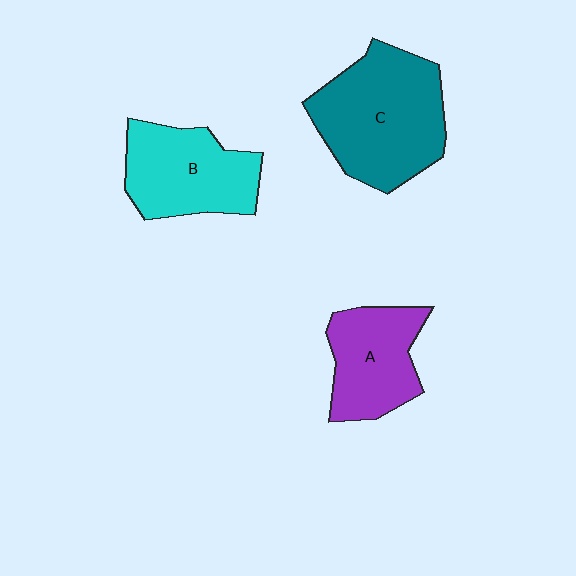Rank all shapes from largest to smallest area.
From largest to smallest: C (teal), B (cyan), A (purple).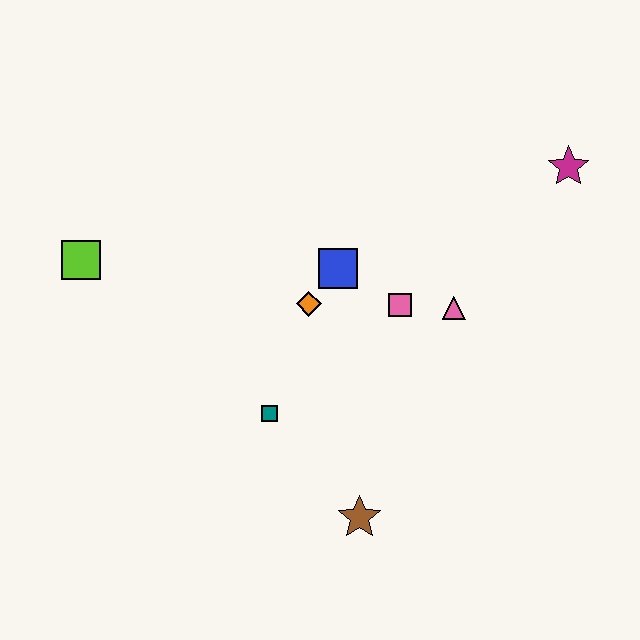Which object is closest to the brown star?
The teal square is closest to the brown star.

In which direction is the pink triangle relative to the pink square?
The pink triangle is to the right of the pink square.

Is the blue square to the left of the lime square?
No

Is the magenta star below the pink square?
No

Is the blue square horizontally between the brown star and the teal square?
Yes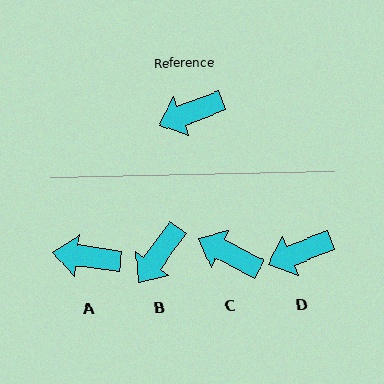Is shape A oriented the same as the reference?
No, it is off by about 29 degrees.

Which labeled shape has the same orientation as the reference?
D.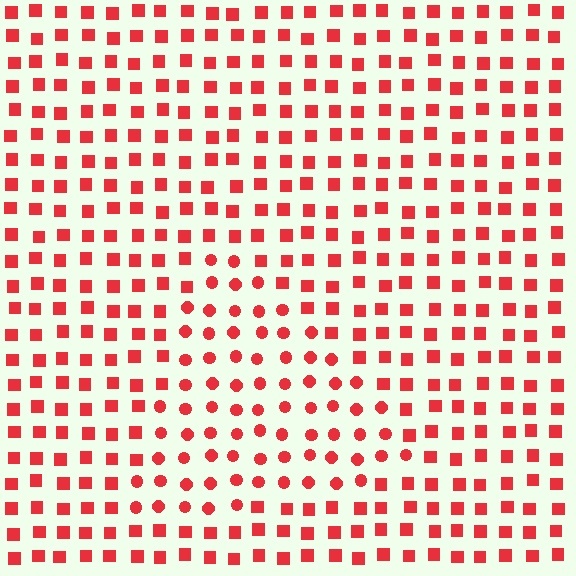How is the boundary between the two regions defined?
The boundary is defined by a change in element shape: circles inside vs. squares outside. All elements share the same color and spacing.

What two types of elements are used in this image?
The image uses circles inside the triangle region and squares outside it.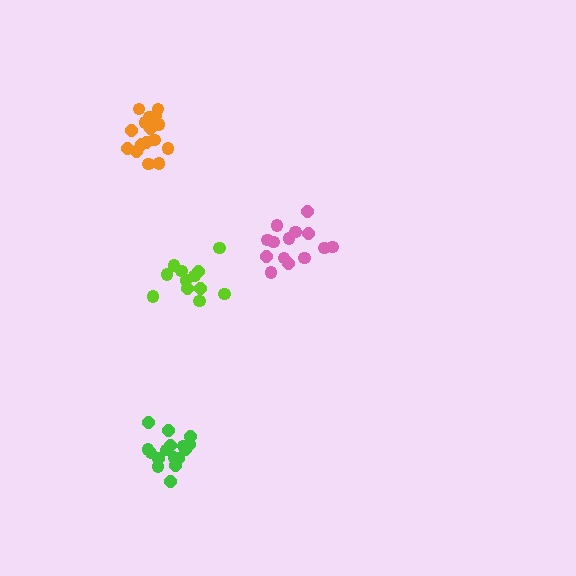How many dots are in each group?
Group 1: 16 dots, Group 2: 14 dots, Group 3: 16 dots, Group 4: 12 dots (58 total).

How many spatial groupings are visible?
There are 4 spatial groupings.